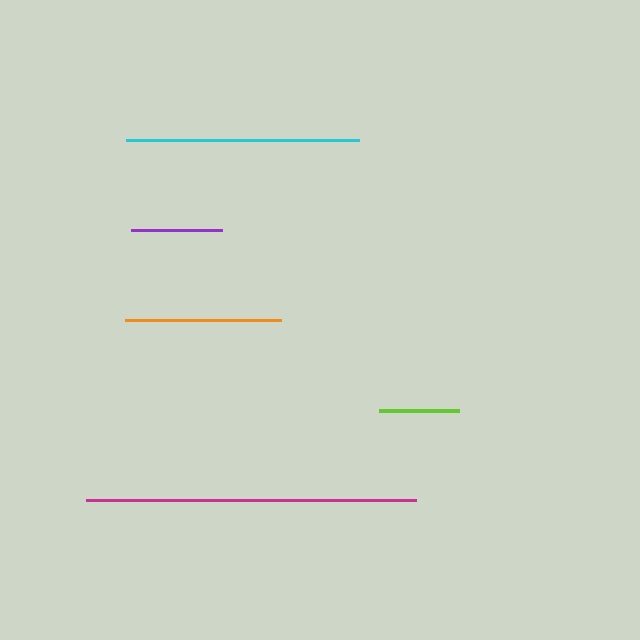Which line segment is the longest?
The magenta line is the longest at approximately 330 pixels.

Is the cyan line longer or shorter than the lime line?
The cyan line is longer than the lime line.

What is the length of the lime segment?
The lime segment is approximately 79 pixels long.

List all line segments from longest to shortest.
From longest to shortest: magenta, cyan, orange, purple, lime.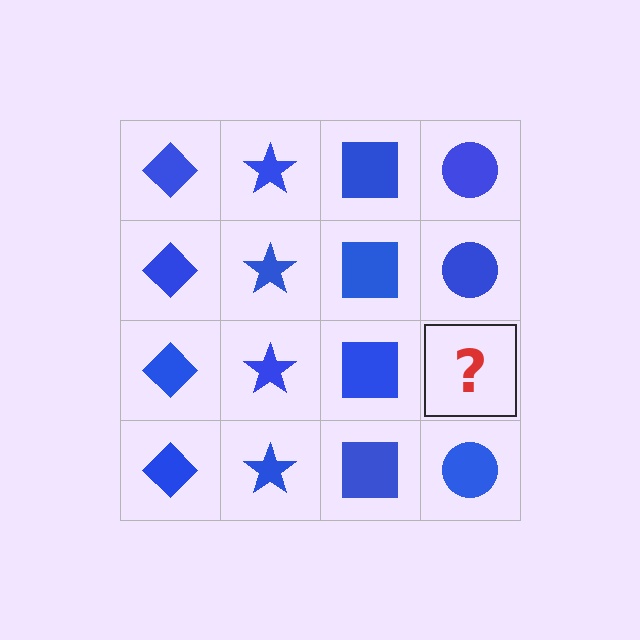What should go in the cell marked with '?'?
The missing cell should contain a blue circle.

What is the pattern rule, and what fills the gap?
The rule is that each column has a consistent shape. The gap should be filled with a blue circle.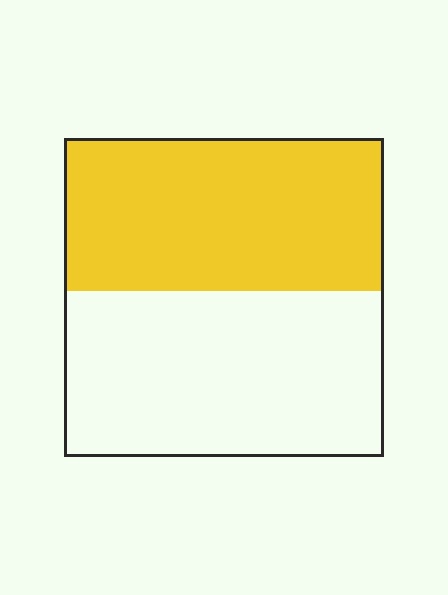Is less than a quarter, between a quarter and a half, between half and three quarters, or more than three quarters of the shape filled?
Between a quarter and a half.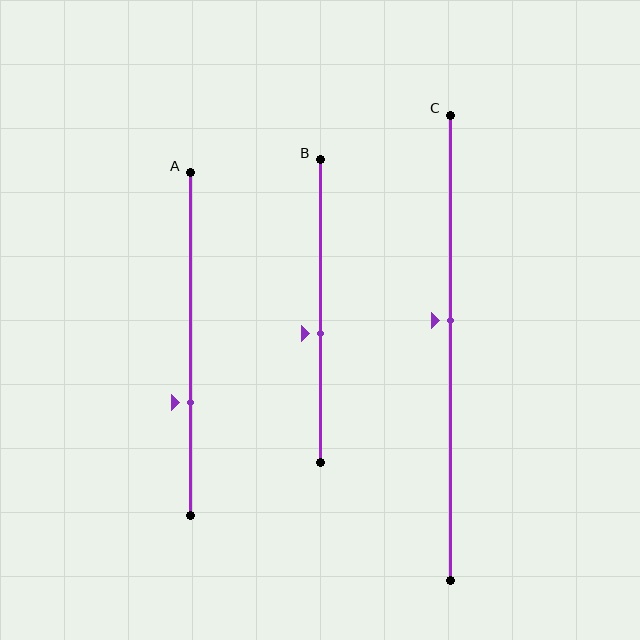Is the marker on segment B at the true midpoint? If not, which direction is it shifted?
No, the marker on segment B is shifted downward by about 7% of the segment length.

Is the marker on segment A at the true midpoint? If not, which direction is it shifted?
No, the marker on segment A is shifted downward by about 17% of the segment length.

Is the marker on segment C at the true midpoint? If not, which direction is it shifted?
No, the marker on segment C is shifted upward by about 6% of the segment length.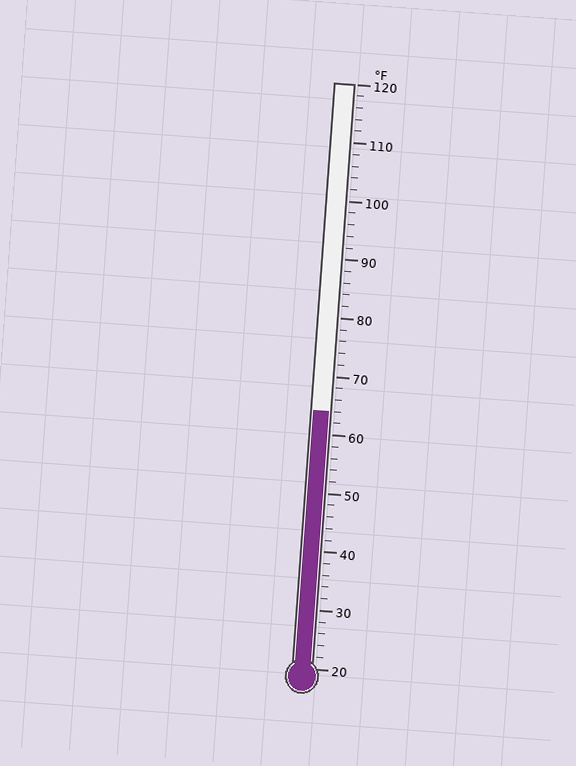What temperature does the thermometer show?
The thermometer shows approximately 64°F.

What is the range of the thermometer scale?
The thermometer scale ranges from 20°F to 120°F.